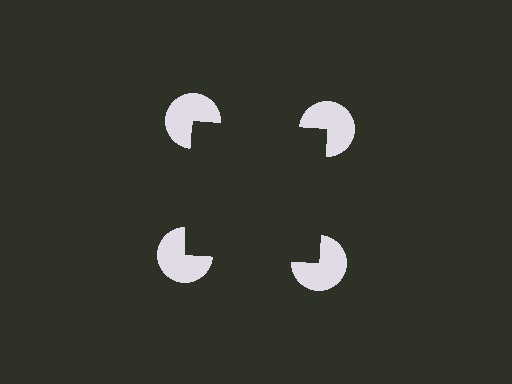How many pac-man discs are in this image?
There are 4 — one at each vertex of the illusory square.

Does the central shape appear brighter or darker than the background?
It typically appears slightly darker than the background, even though no actual brightness change is drawn.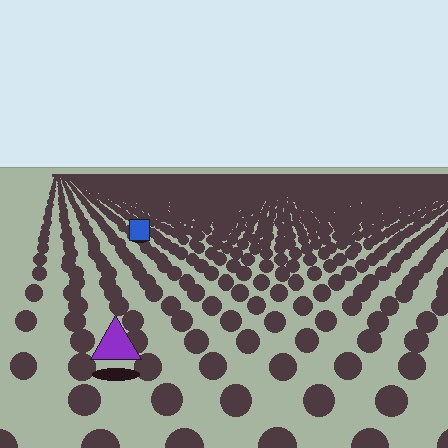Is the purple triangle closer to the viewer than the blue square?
Yes. The purple triangle is closer — you can tell from the texture gradient: the ground texture is coarser near it.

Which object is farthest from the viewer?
The blue square is farthest from the viewer. It appears smaller and the ground texture around it is denser.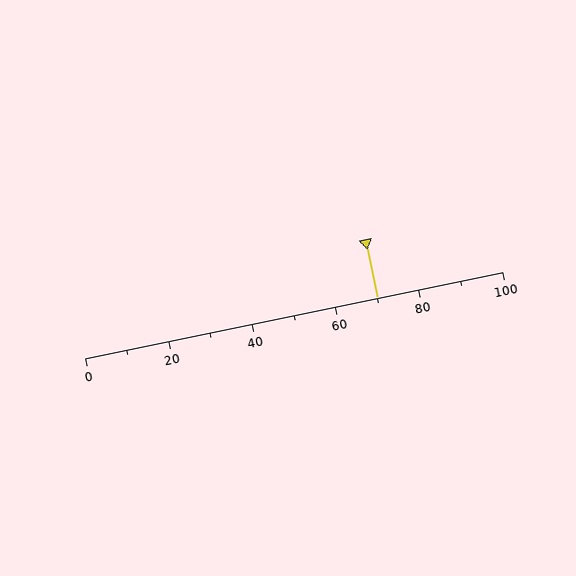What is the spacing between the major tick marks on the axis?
The major ticks are spaced 20 apart.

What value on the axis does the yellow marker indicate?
The marker indicates approximately 70.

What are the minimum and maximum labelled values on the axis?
The axis runs from 0 to 100.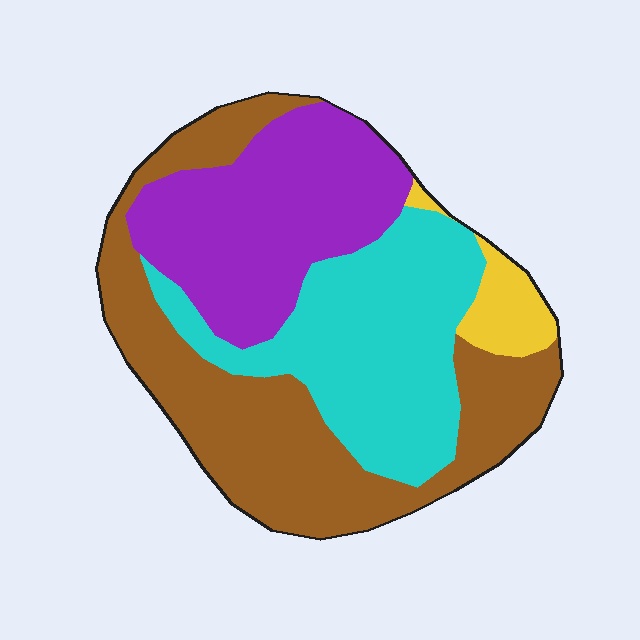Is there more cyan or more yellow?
Cyan.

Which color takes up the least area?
Yellow, at roughly 5%.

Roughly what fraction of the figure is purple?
Purple covers 28% of the figure.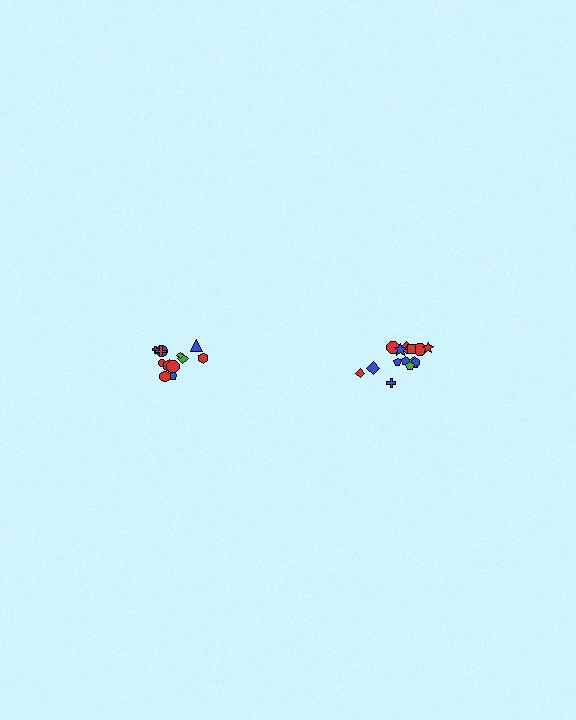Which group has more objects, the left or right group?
The right group.